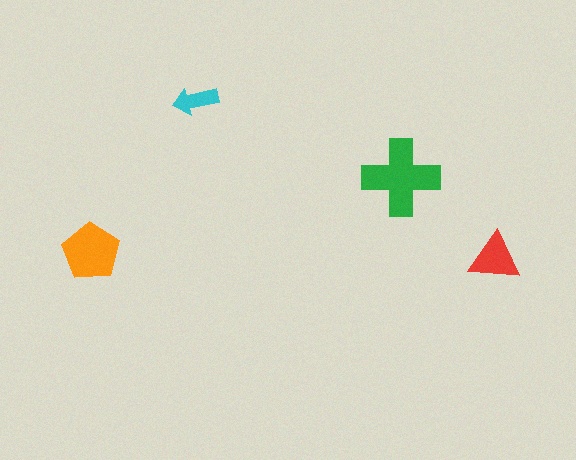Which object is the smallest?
The cyan arrow.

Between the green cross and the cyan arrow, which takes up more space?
The green cross.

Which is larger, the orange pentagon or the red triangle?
The orange pentagon.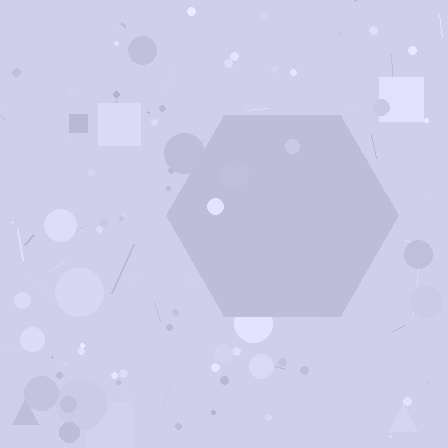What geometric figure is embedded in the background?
A hexagon is embedded in the background.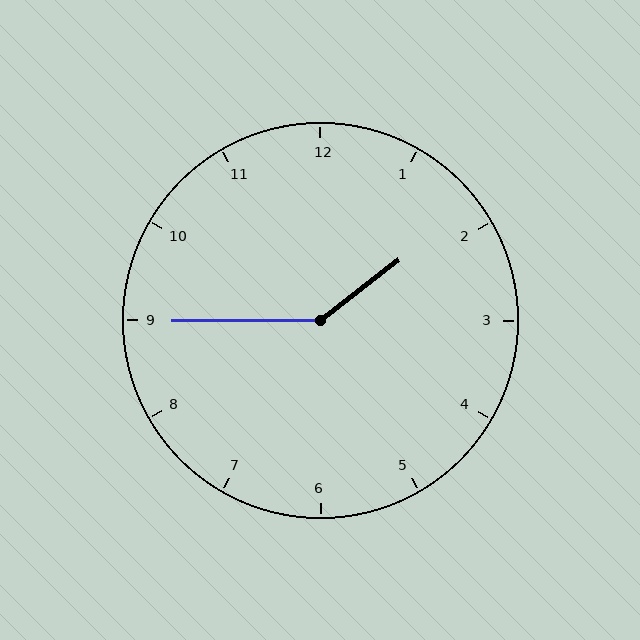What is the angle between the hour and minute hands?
Approximately 142 degrees.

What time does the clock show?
1:45.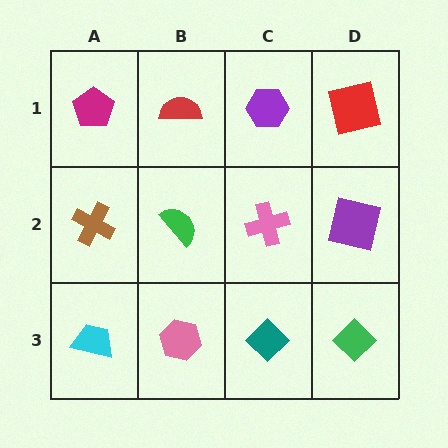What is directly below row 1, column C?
A pink cross.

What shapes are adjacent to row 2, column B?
A red semicircle (row 1, column B), a pink hexagon (row 3, column B), a brown cross (row 2, column A), a pink cross (row 2, column C).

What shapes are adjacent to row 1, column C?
A pink cross (row 2, column C), a red semicircle (row 1, column B), a red square (row 1, column D).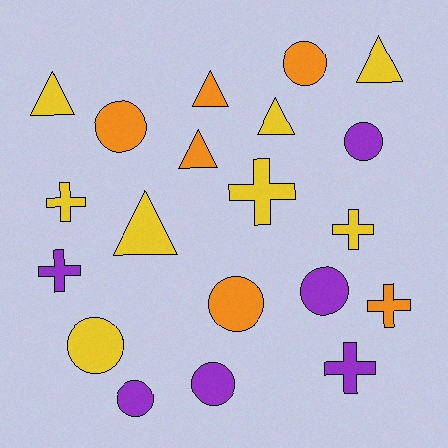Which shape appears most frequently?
Circle, with 8 objects.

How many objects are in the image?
There are 20 objects.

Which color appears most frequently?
Yellow, with 8 objects.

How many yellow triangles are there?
There are 4 yellow triangles.